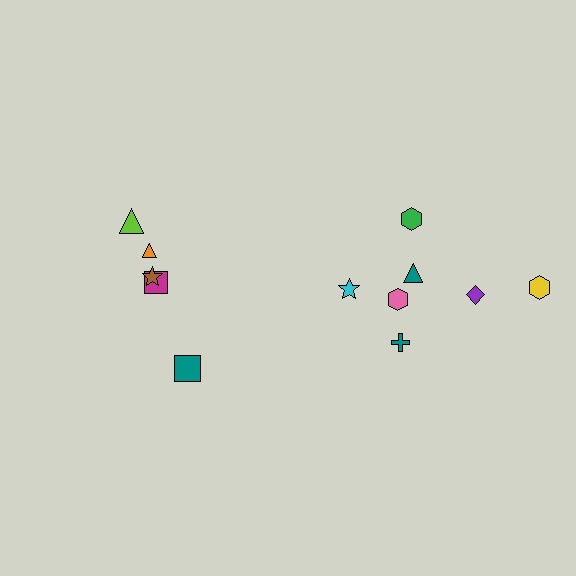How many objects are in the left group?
There are 5 objects.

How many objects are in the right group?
There are 7 objects.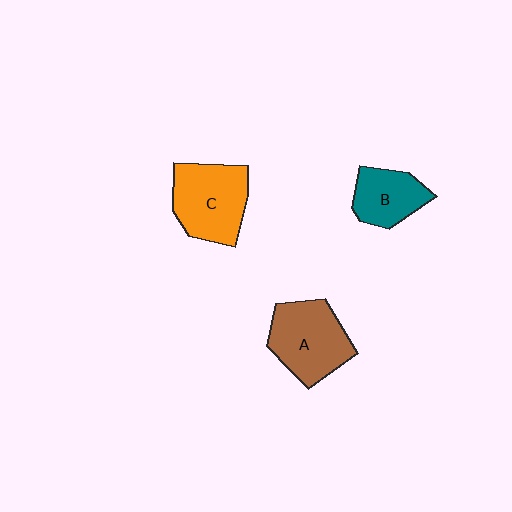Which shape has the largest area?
Shape C (orange).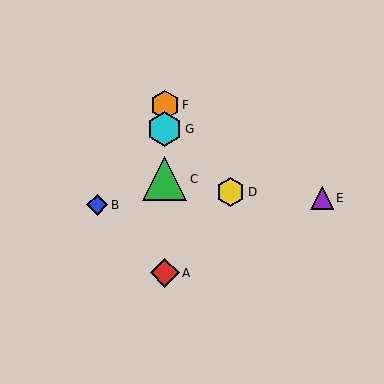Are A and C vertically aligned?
Yes, both are at x≈165.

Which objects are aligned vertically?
Objects A, C, F, G are aligned vertically.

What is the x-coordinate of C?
Object C is at x≈165.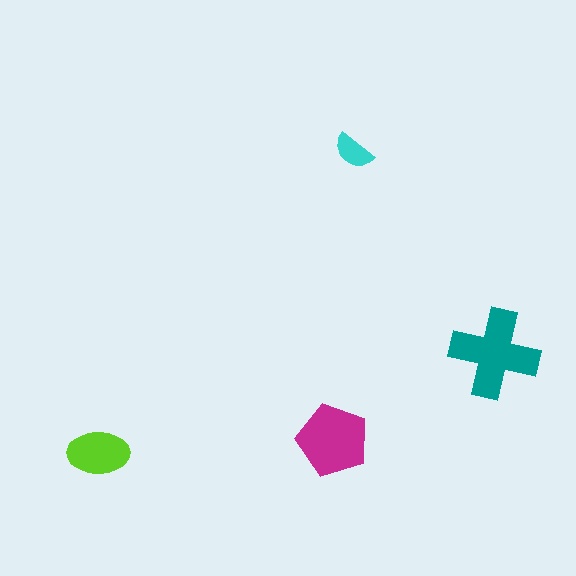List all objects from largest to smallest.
The teal cross, the magenta pentagon, the lime ellipse, the cyan semicircle.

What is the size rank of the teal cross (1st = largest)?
1st.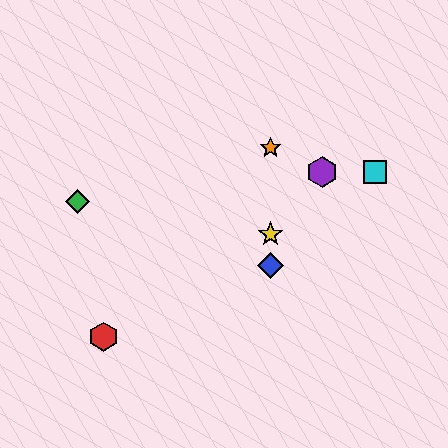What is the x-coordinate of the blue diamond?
The blue diamond is at x≈270.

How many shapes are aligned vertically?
3 shapes (the blue diamond, the yellow star, the orange star) are aligned vertically.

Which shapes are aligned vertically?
The blue diamond, the yellow star, the orange star are aligned vertically.